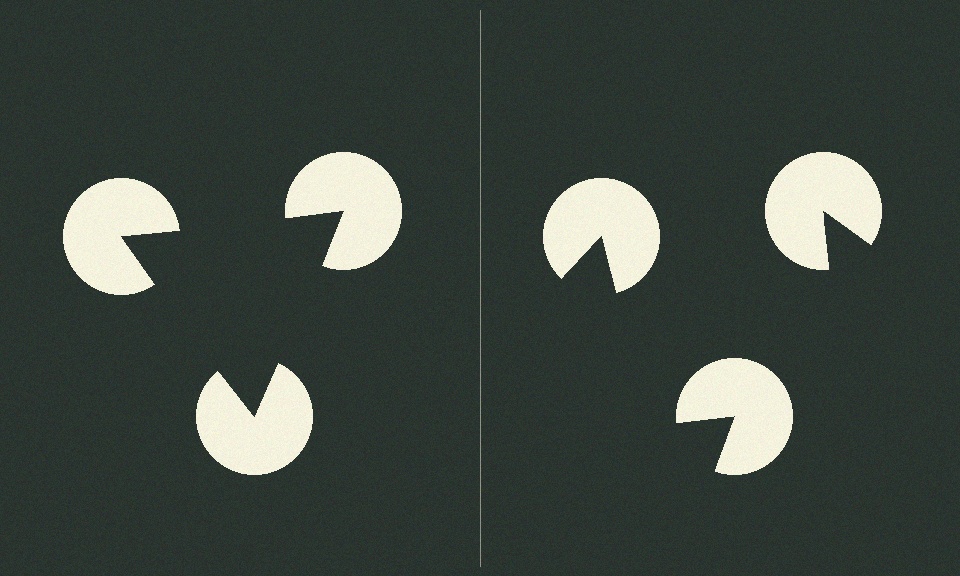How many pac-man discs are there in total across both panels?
6 — 3 on each side.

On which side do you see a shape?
An illusory triangle appears on the left side. On the right side the wedge cuts are rotated, so no coherent shape forms.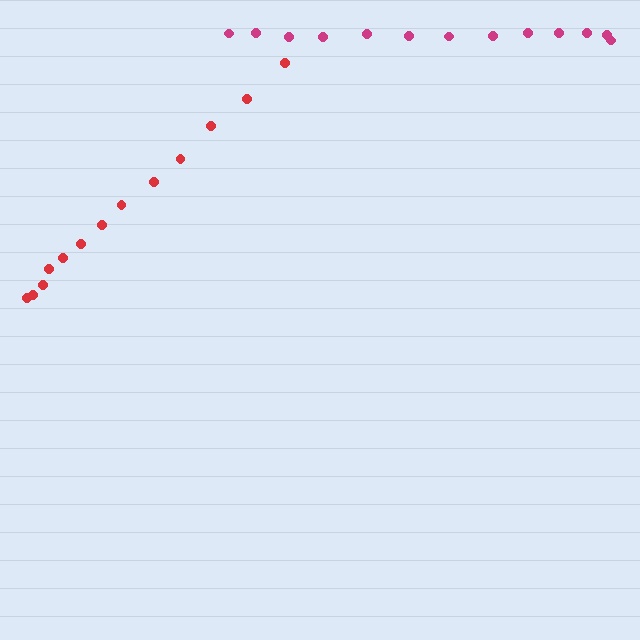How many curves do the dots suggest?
There are 2 distinct paths.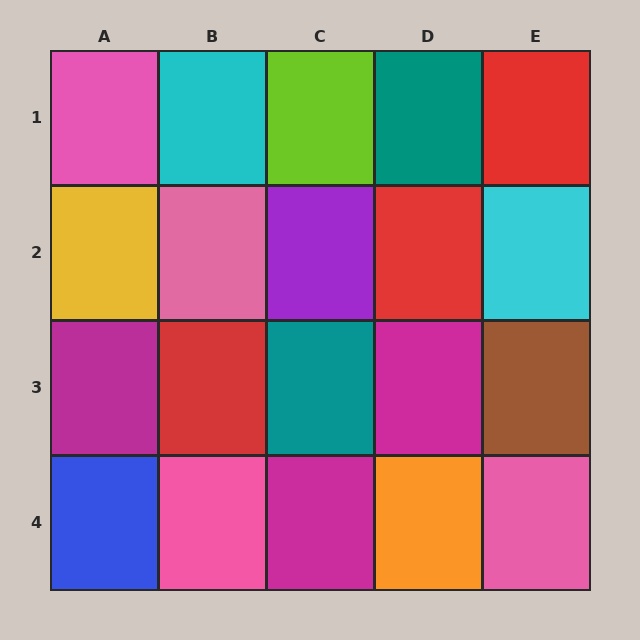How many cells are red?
3 cells are red.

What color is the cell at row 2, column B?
Pink.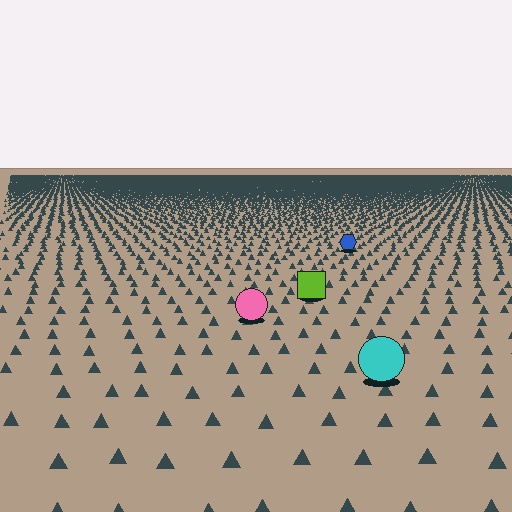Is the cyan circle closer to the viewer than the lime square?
Yes. The cyan circle is closer — you can tell from the texture gradient: the ground texture is coarser near it.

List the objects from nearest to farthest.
From nearest to farthest: the cyan circle, the pink circle, the lime square, the blue hexagon.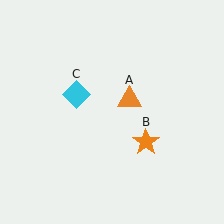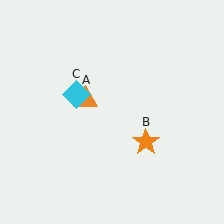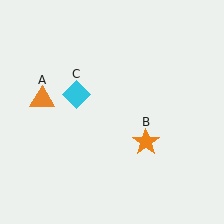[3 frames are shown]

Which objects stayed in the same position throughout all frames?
Orange star (object B) and cyan diamond (object C) remained stationary.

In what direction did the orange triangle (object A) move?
The orange triangle (object A) moved left.